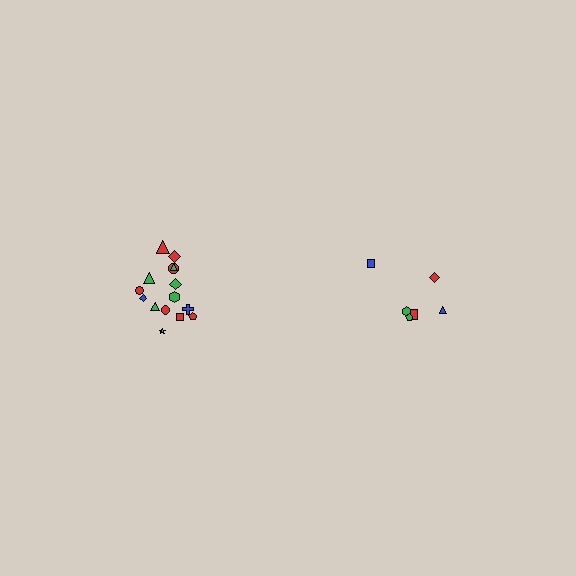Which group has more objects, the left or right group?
The left group.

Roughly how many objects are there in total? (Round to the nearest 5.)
Roughly 20 objects in total.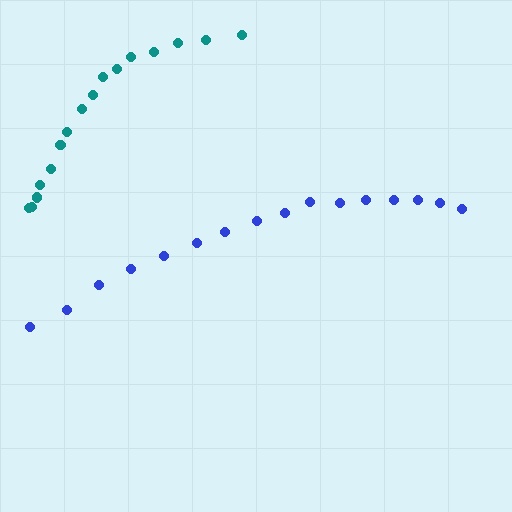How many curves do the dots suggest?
There are 2 distinct paths.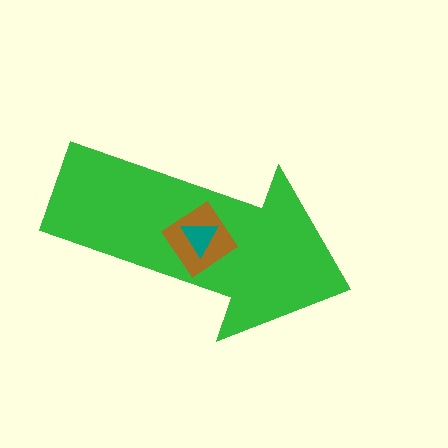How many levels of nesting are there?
3.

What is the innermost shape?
The teal triangle.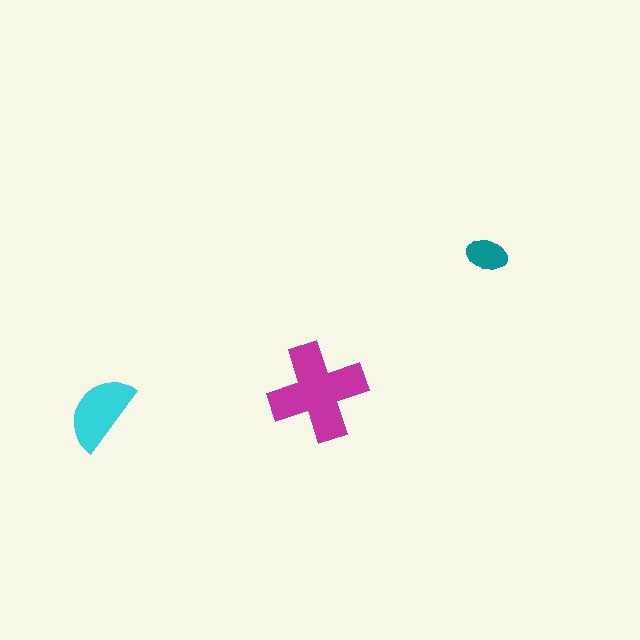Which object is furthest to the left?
The cyan semicircle is leftmost.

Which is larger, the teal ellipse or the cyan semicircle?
The cyan semicircle.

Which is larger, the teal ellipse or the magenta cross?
The magenta cross.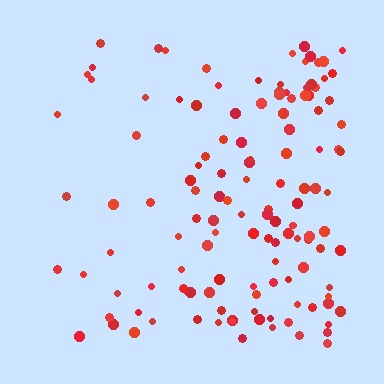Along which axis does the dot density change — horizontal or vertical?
Horizontal.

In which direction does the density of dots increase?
From left to right, with the right side densest.